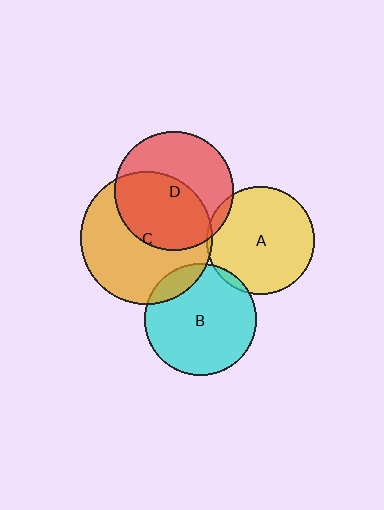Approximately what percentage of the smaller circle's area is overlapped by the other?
Approximately 50%.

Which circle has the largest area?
Circle C (orange).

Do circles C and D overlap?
Yes.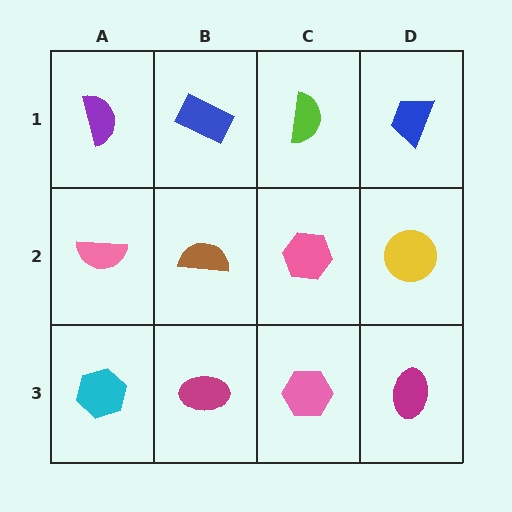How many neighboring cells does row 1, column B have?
3.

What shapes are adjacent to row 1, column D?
A yellow circle (row 2, column D), a lime semicircle (row 1, column C).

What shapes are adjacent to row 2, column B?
A blue rectangle (row 1, column B), a magenta ellipse (row 3, column B), a pink semicircle (row 2, column A), a pink hexagon (row 2, column C).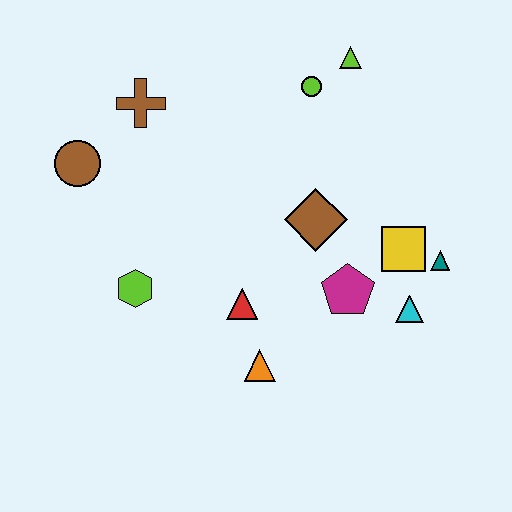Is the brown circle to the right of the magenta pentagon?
No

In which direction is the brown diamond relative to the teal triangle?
The brown diamond is to the left of the teal triangle.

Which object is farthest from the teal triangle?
The brown circle is farthest from the teal triangle.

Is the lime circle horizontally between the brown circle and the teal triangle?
Yes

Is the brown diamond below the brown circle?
Yes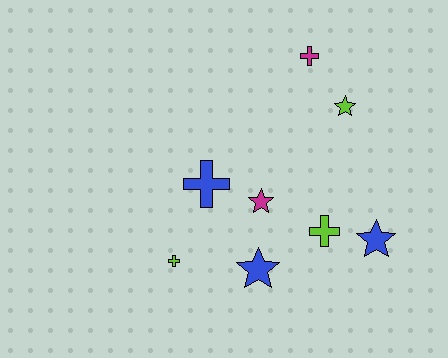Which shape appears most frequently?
Star, with 4 objects.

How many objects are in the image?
There are 8 objects.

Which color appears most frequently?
Lime, with 3 objects.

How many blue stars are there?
There are 2 blue stars.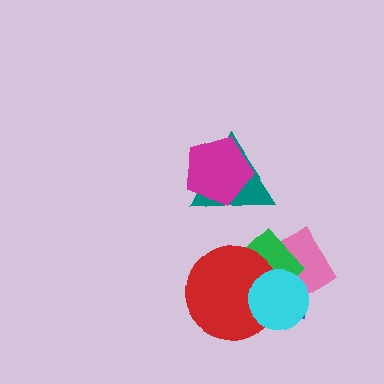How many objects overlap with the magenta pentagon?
1 object overlaps with the magenta pentagon.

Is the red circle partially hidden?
Yes, it is partially covered by another shape.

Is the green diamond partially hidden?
Yes, it is partially covered by another shape.